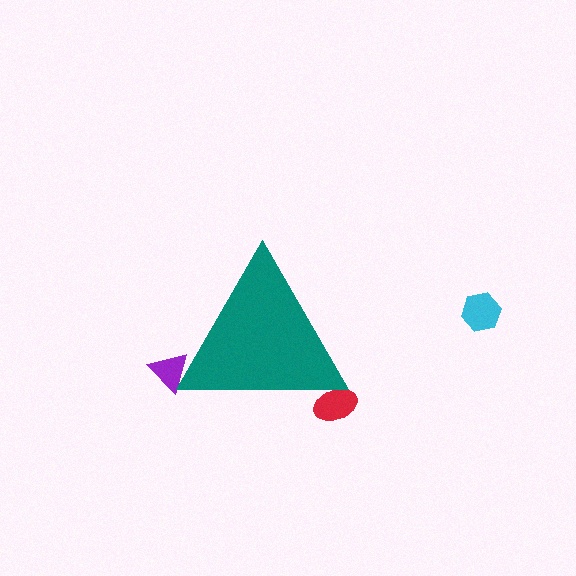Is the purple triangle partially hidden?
Yes, the purple triangle is partially hidden behind the teal triangle.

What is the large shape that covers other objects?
A teal triangle.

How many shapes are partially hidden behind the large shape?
2 shapes are partially hidden.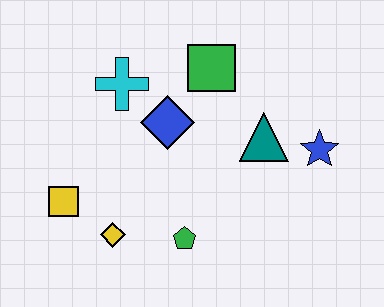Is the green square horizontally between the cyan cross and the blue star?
Yes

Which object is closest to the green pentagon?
The yellow diamond is closest to the green pentagon.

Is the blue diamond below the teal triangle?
No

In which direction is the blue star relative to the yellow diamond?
The blue star is to the right of the yellow diamond.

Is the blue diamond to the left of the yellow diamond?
No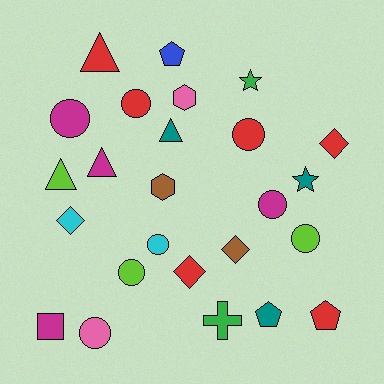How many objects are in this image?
There are 25 objects.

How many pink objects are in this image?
There are 2 pink objects.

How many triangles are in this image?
There are 4 triangles.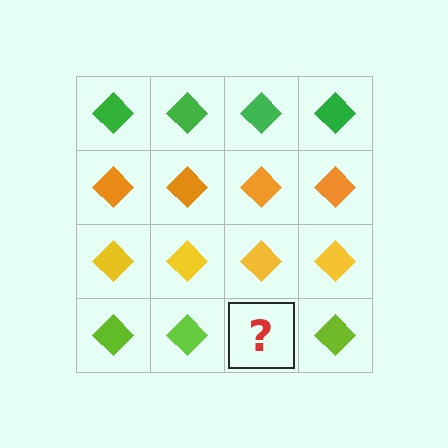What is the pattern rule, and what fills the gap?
The rule is that each row has a consistent color. The gap should be filled with a lime diamond.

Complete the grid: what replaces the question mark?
The question mark should be replaced with a lime diamond.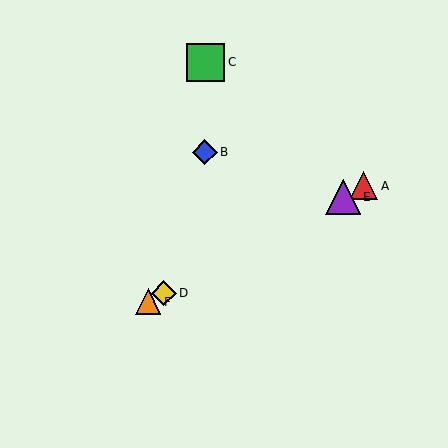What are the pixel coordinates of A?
Object A is at (364, 186).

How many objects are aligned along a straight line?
4 objects (A, D, E, F) are aligned along a straight line.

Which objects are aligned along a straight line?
Objects A, D, E, F are aligned along a straight line.